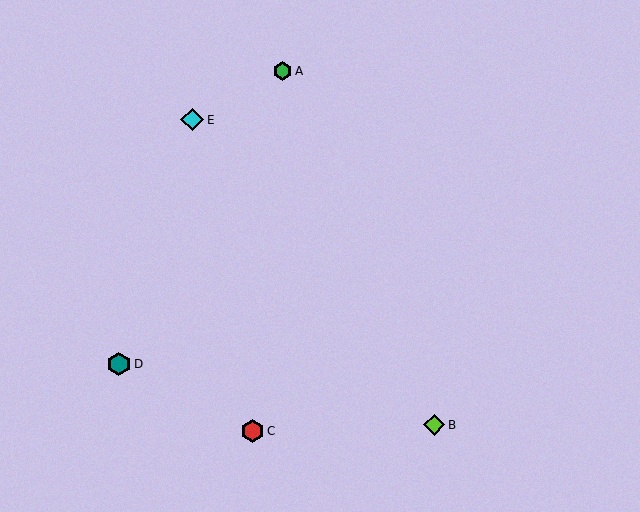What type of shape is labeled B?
Shape B is a lime diamond.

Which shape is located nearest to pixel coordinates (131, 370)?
The teal hexagon (labeled D) at (119, 364) is nearest to that location.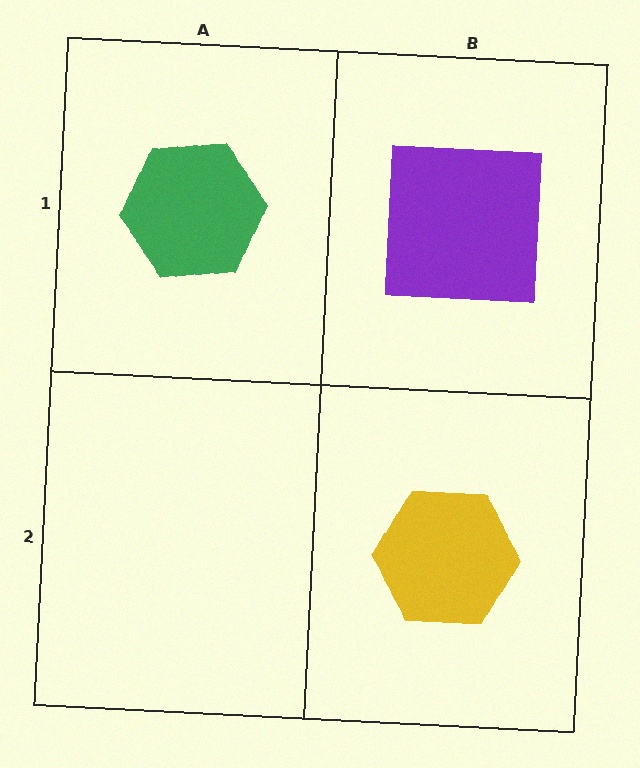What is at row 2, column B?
A yellow hexagon.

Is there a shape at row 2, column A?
No, that cell is empty.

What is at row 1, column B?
A purple square.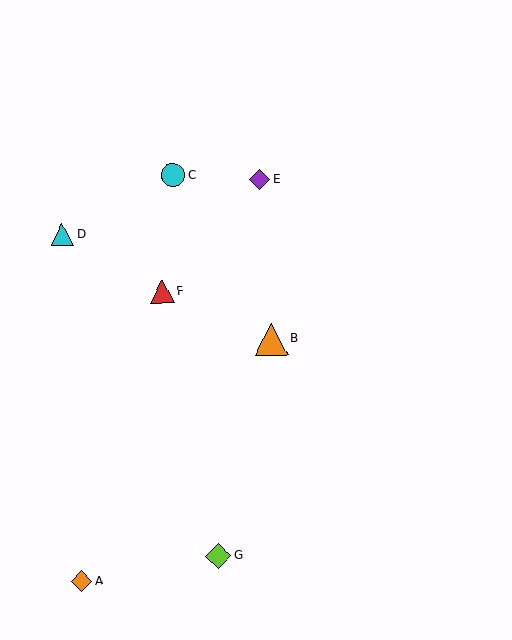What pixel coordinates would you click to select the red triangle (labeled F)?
Click at (162, 291) to select the red triangle F.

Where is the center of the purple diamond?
The center of the purple diamond is at (260, 179).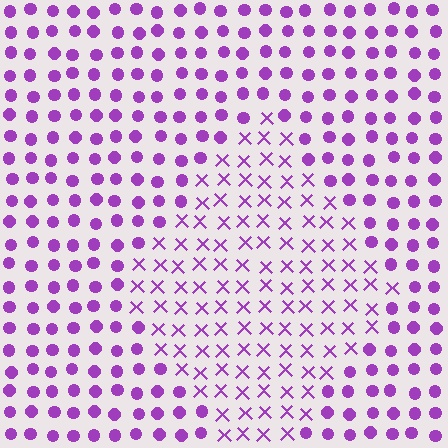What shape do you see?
I see a diamond.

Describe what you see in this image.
The image is filled with small purple elements arranged in a uniform grid. A diamond-shaped region contains X marks, while the surrounding area contains circles. The boundary is defined purely by the change in element shape.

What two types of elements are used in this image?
The image uses X marks inside the diamond region and circles outside it.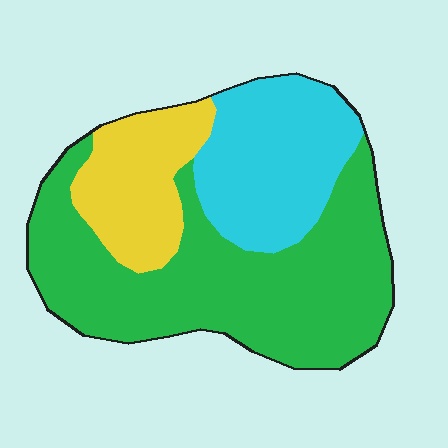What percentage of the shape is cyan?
Cyan takes up about one quarter (1/4) of the shape.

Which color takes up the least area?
Yellow, at roughly 20%.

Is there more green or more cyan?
Green.